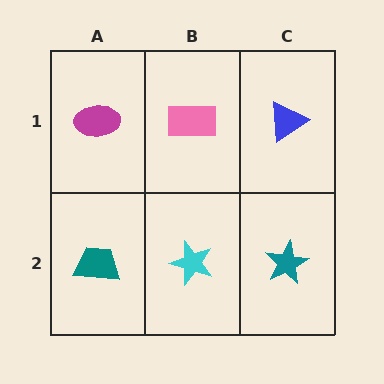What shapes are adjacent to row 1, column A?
A teal trapezoid (row 2, column A), a pink rectangle (row 1, column B).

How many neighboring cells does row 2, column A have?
2.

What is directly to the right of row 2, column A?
A cyan star.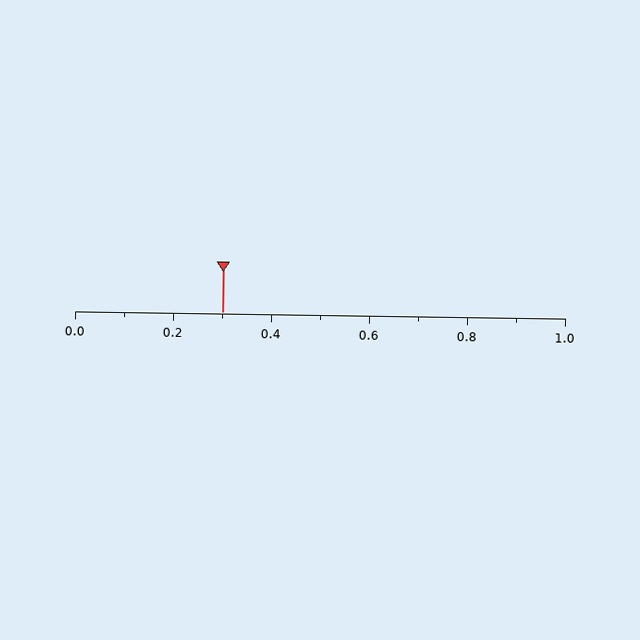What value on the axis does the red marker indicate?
The marker indicates approximately 0.3.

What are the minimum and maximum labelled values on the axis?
The axis runs from 0.0 to 1.0.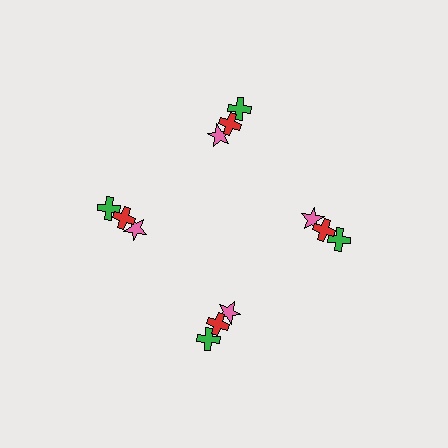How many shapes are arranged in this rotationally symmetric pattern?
There are 12 shapes, arranged in 4 groups of 3.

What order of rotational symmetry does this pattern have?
This pattern has 4-fold rotational symmetry.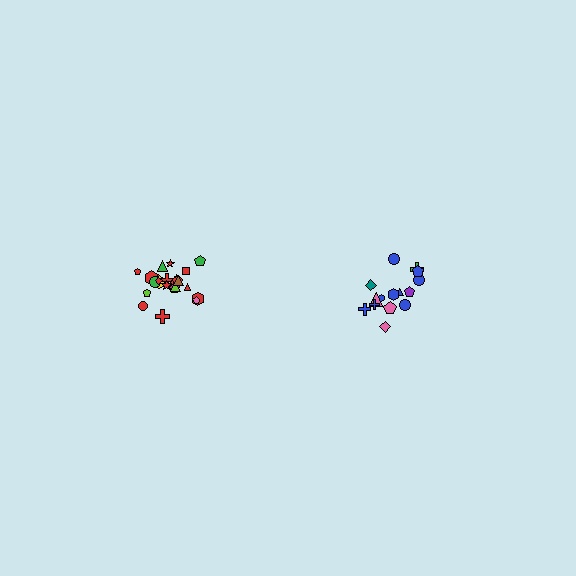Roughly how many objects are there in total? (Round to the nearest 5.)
Roughly 40 objects in total.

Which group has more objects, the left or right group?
The left group.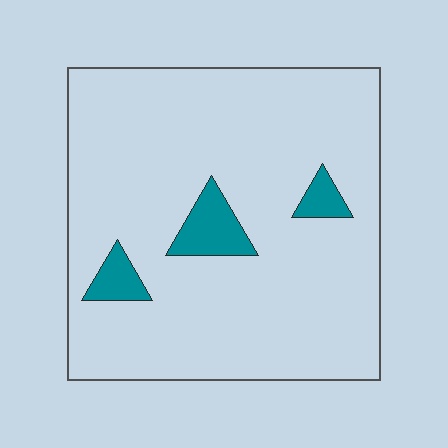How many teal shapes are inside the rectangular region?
3.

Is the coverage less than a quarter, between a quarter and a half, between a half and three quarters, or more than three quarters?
Less than a quarter.